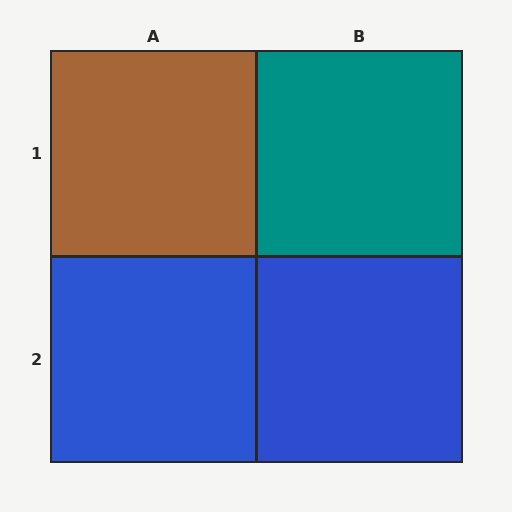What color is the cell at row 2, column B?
Blue.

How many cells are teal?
1 cell is teal.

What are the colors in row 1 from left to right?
Brown, teal.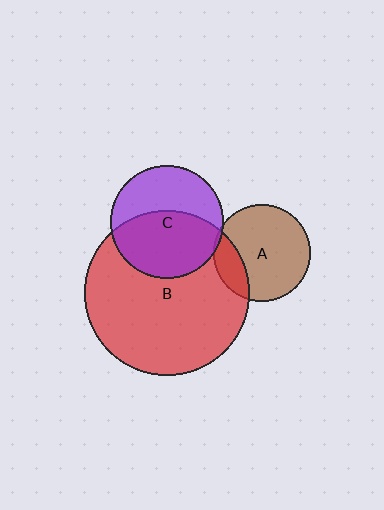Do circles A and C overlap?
Yes.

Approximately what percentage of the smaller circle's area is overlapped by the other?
Approximately 5%.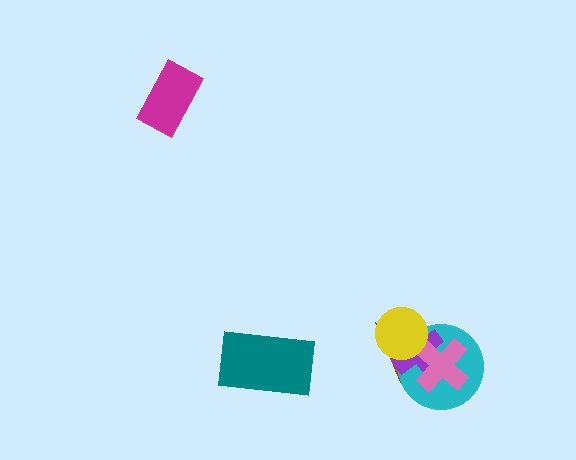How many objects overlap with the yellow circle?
3 objects overlap with the yellow circle.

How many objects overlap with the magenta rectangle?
0 objects overlap with the magenta rectangle.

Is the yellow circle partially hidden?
No, no other shape covers it.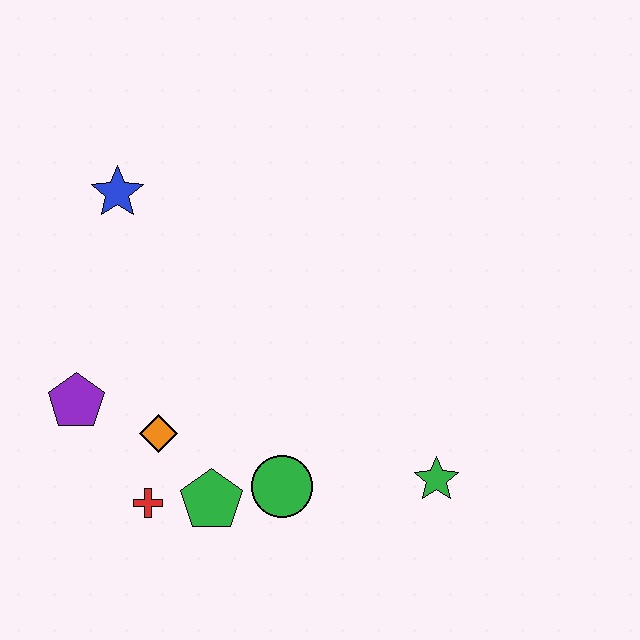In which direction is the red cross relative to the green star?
The red cross is to the left of the green star.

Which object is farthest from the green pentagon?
The blue star is farthest from the green pentagon.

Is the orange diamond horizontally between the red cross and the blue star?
No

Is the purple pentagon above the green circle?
Yes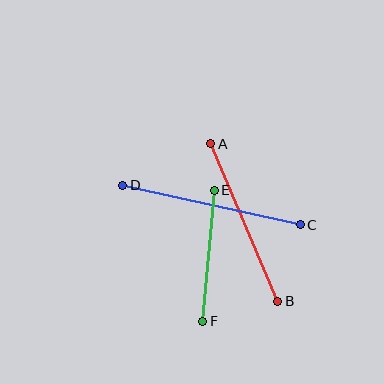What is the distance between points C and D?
The distance is approximately 182 pixels.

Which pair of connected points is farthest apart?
Points C and D are farthest apart.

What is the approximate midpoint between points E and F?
The midpoint is at approximately (208, 256) pixels.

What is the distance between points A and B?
The distance is approximately 172 pixels.